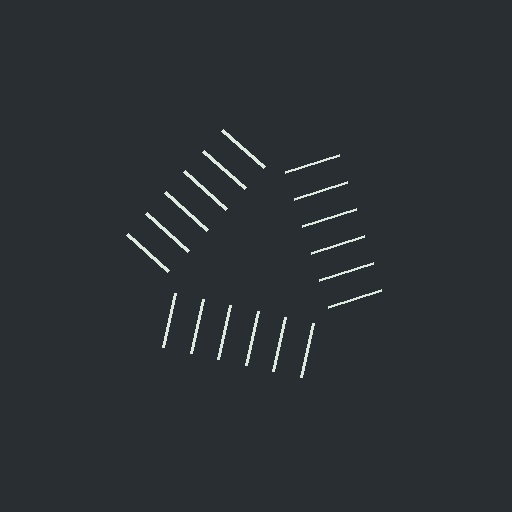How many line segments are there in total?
18 — 6 along each of the 3 edges.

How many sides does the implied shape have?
3 sides — the line-ends trace a triangle.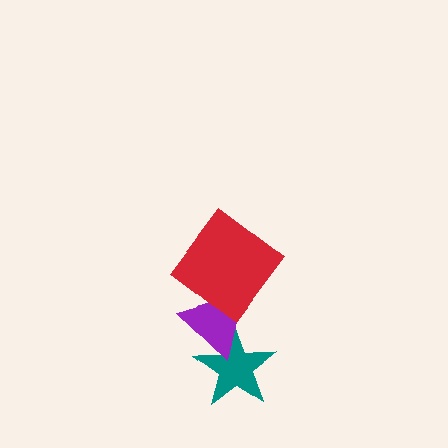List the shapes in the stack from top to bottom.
From top to bottom: the red diamond, the purple triangle, the teal star.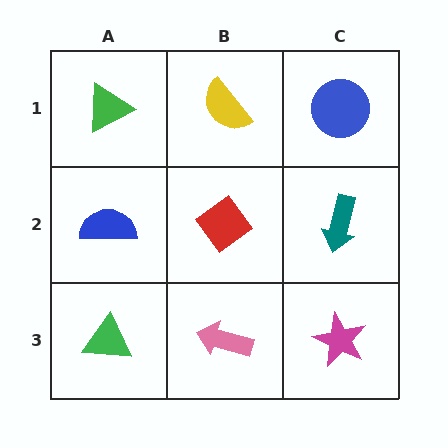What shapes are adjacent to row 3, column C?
A teal arrow (row 2, column C), a pink arrow (row 3, column B).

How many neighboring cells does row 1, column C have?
2.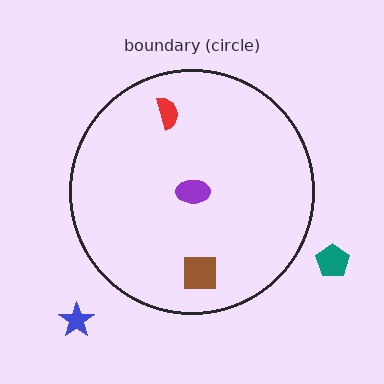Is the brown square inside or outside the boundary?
Inside.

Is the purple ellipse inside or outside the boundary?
Inside.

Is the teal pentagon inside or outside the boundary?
Outside.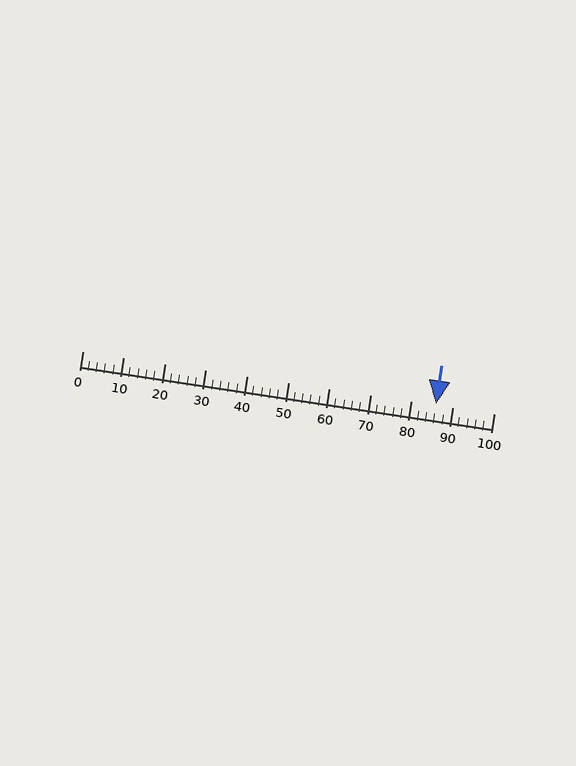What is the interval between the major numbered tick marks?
The major tick marks are spaced 10 units apart.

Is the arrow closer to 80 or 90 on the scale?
The arrow is closer to 90.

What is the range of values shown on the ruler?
The ruler shows values from 0 to 100.